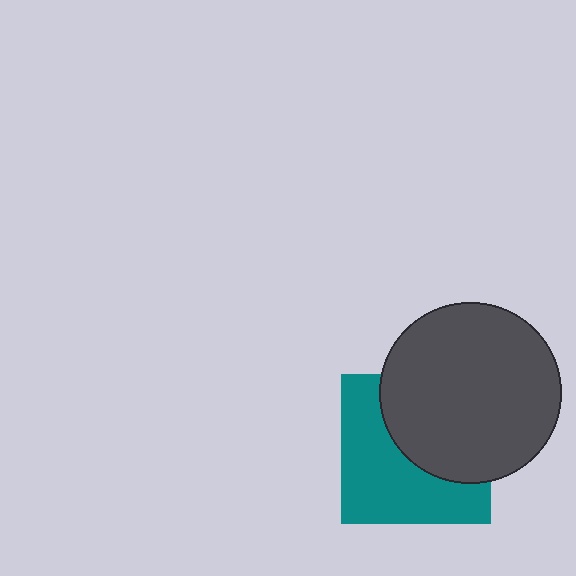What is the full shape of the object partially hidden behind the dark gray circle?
The partially hidden object is a teal square.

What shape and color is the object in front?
The object in front is a dark gray circle.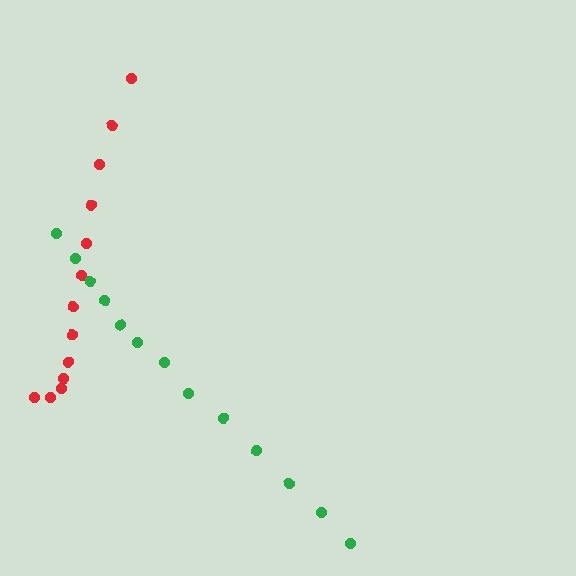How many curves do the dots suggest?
There are 2 distinct paths.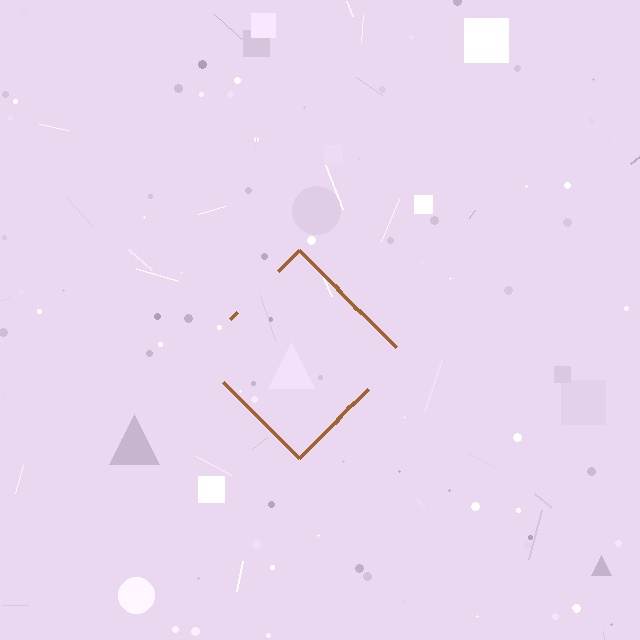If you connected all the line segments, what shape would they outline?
They would outline a diamond.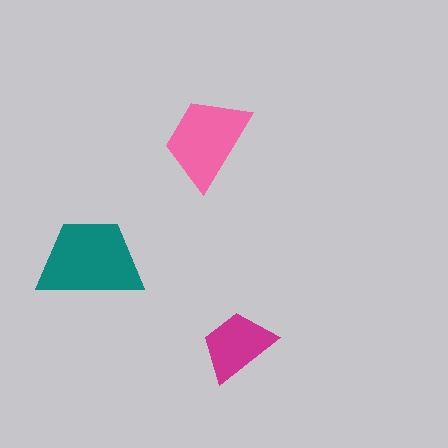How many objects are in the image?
There are 3 objects in the image.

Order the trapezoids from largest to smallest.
the teal one, the pink one, the magenta one.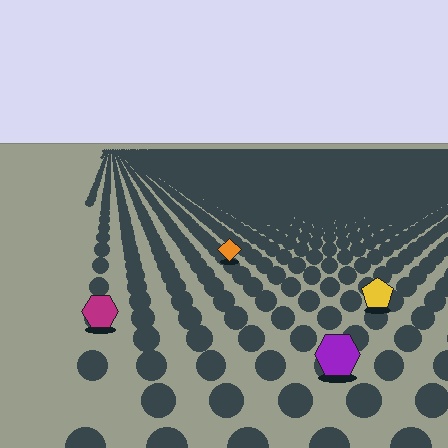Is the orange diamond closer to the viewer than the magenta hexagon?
No. The magenta hexagon is closer — you can tell from the texture gradient: the ground texture is coarser near it.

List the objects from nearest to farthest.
From nearest to farthest: the purple hexagon, the magenta hexagon, the yellow pentagon, the orange diamond.